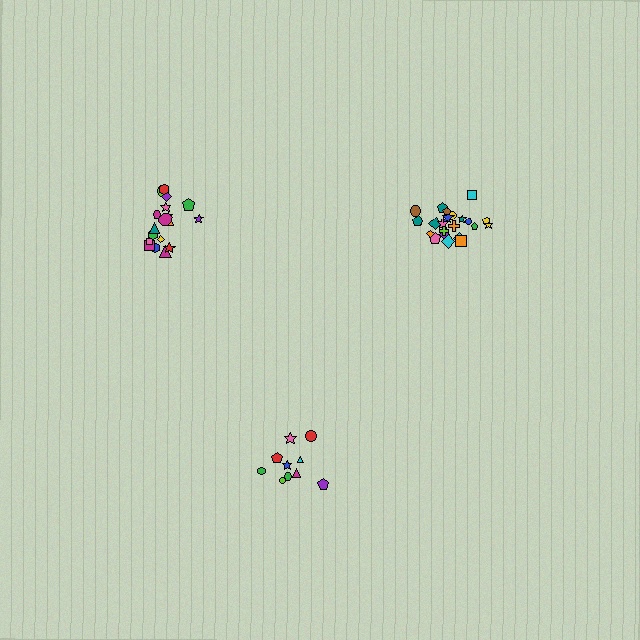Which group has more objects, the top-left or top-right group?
The top-right group.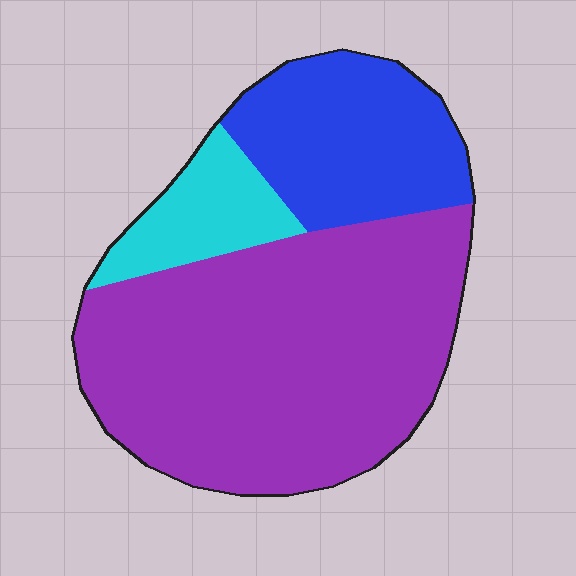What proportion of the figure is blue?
Blue takes up about one quarter (1/4) of the figure.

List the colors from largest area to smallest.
From largest to smallest: purple, blue, cyan.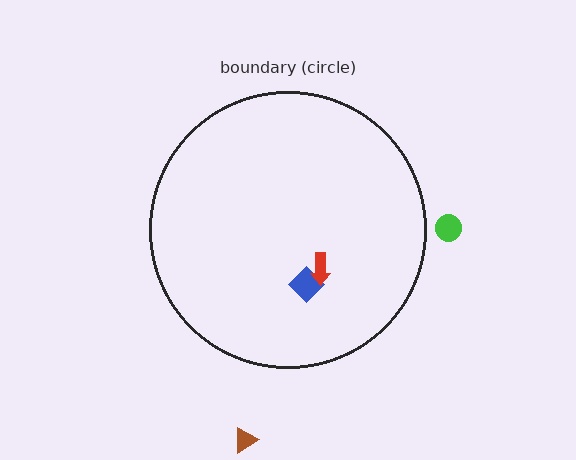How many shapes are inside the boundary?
2 inside, 2 outside.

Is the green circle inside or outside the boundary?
Outside.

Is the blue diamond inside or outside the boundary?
Inside.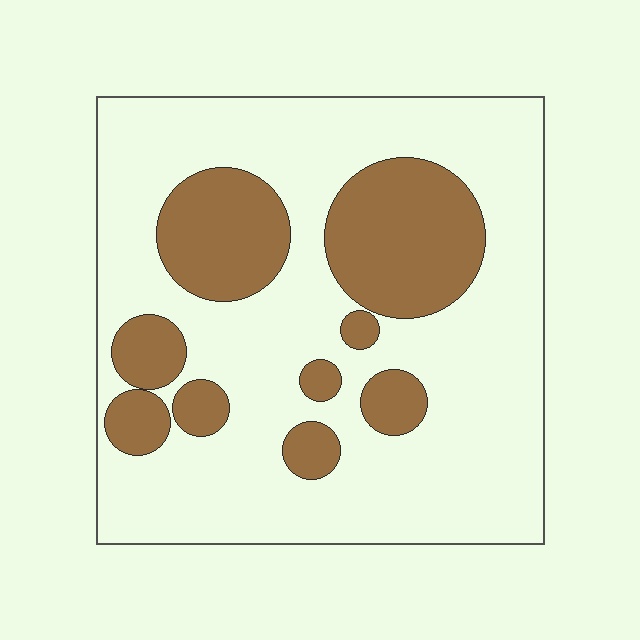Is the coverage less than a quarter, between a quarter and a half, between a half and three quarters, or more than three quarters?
Between a quarter and a half.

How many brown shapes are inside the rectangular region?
9.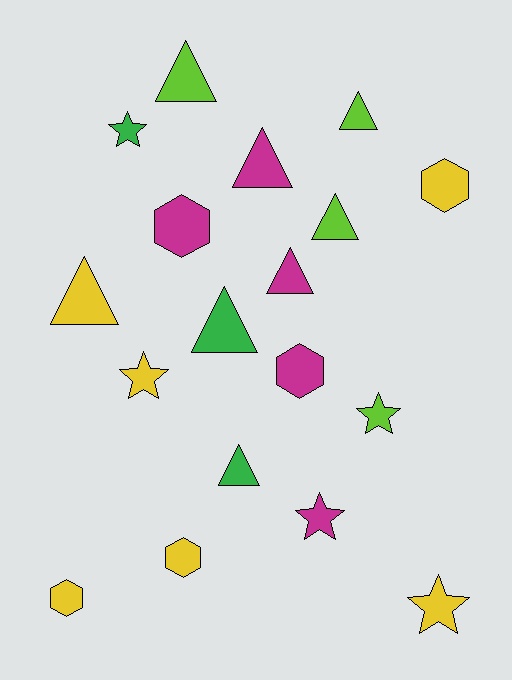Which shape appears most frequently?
Triangle, with 8 objects.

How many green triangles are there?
There are 2 green triangles.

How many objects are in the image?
There are 18 objects.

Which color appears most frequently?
Yellow, with 6 objects.